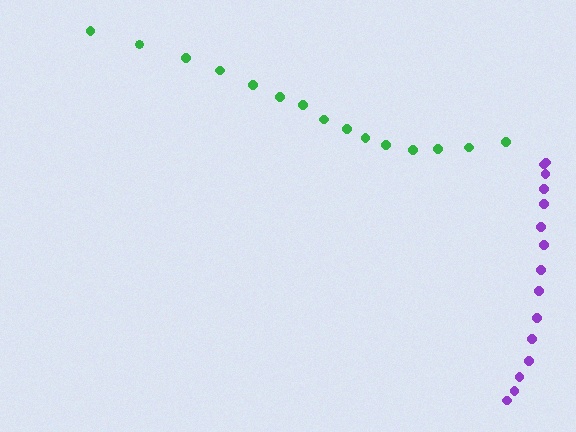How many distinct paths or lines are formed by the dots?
There are 2 distinct paths.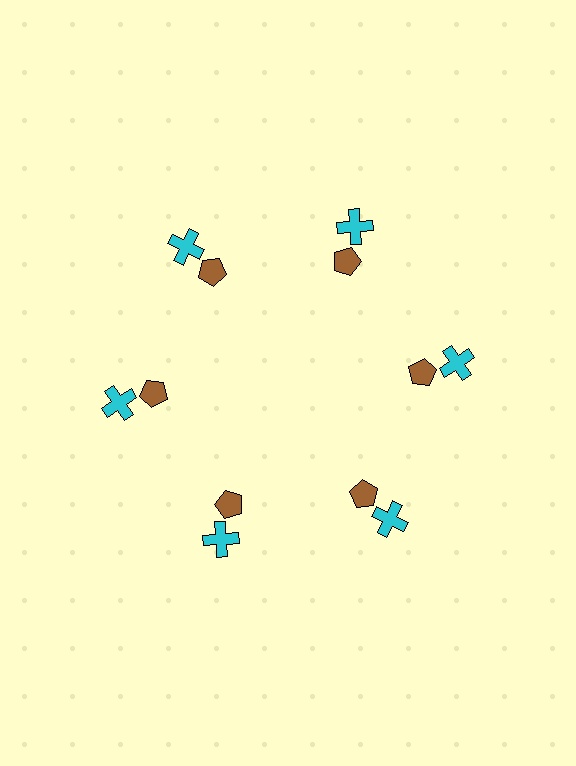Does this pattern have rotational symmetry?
Yes, this pattern has 6-fold rotational symmetry. It looks the same after rotating 60 degrees around the center.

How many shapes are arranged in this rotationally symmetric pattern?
There are 12 shapes, arranged in 6 groups of 2.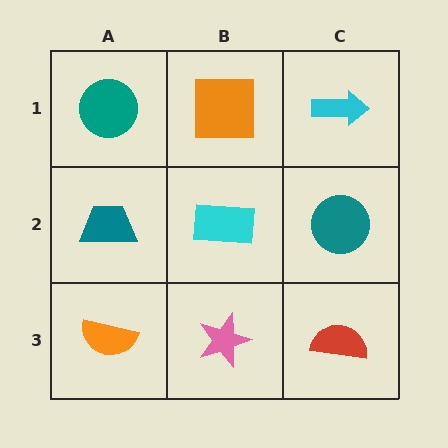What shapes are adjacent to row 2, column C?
A cyan arrow (row 1, column C), a red semicircle (row 3, column C), a cyan rectangle (row 2, column B).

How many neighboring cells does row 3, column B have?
3.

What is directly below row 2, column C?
A red semicircle.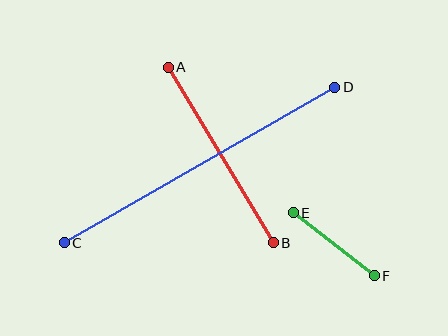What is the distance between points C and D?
The distance is approximately 312 pixels.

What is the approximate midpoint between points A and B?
The midpoint is at approximately (221, 155) pixels.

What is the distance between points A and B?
The distance is approximately 205 pixels.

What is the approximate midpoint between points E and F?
The midpoint is at approximately (334, 244) pixels.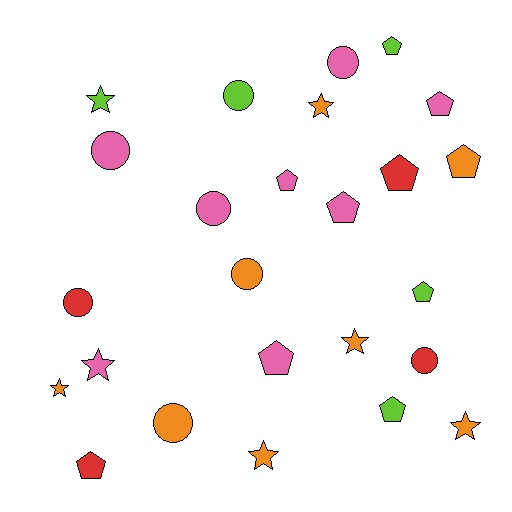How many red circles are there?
There are 2 red circles.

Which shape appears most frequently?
Pentagon, with 10 objects.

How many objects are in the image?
There are 25 objects.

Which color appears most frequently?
Pink, with 8 objects.